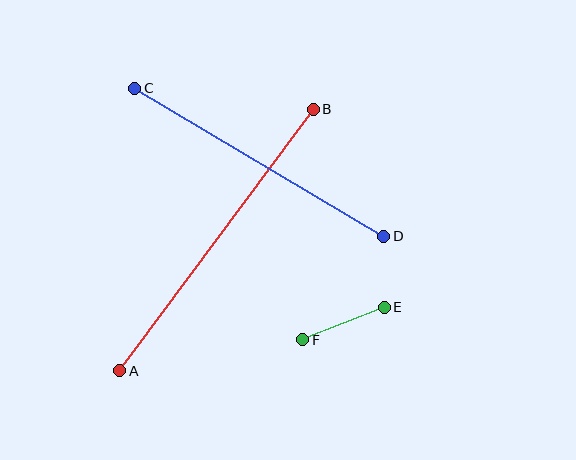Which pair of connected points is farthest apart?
Points A and B are farthest apart.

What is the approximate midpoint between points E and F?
The midpoint is at approximately (343, 324) pixels.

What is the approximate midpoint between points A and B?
The midpoint is at approximately (216, 240) pixels.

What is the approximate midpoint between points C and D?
The midpoint is at approximately (259, 162) pixels.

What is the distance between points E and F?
The distance is approximately 88 pixels.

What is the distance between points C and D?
The distance is approximately 289 pixels.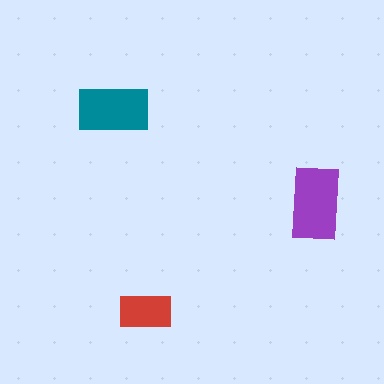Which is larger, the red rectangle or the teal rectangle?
The teal one.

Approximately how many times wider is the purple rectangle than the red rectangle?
About 1.5 times wider.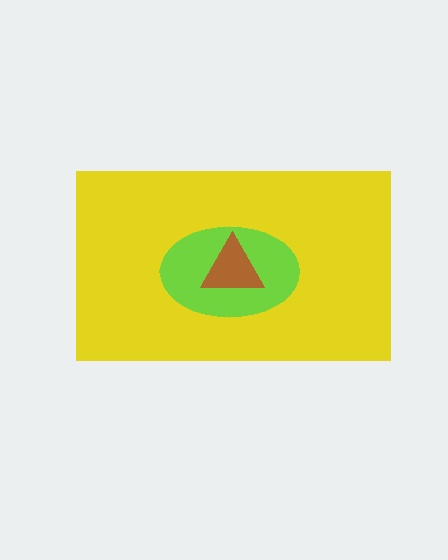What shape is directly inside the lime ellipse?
The brown triangle.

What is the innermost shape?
The brown triangle.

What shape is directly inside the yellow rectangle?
The lime ellipse.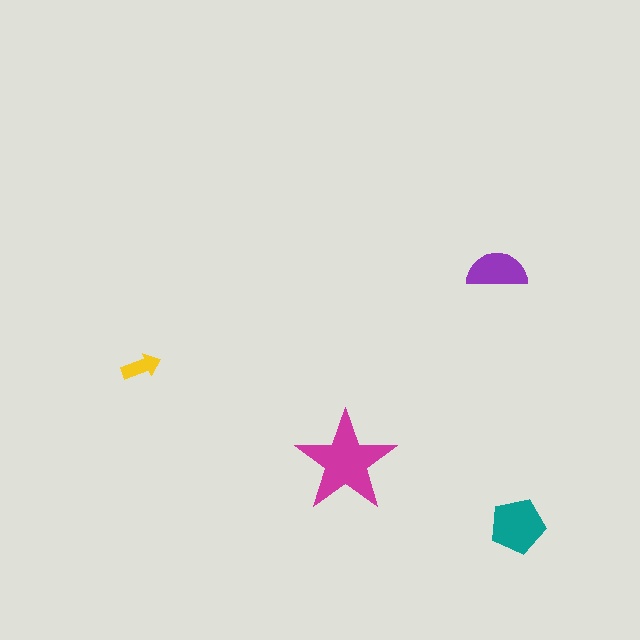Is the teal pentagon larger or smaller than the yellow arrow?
Larger.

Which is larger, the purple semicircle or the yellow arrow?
The purple semicircle.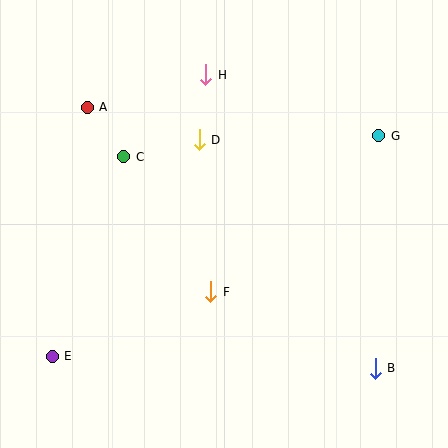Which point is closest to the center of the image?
Point F at (211, 292) is closest to the center.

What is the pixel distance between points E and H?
The distance between E and H is 321 pixels.